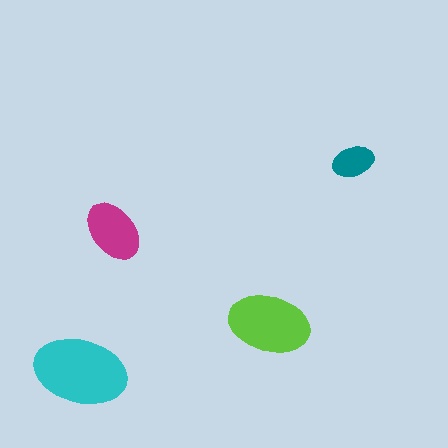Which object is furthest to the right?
The teal ellipse is rightmost.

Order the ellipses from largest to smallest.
the cyan one, the lime one, the magenta one, the teal one.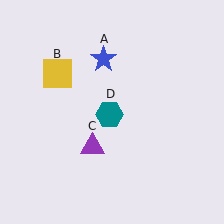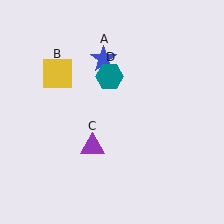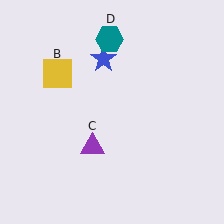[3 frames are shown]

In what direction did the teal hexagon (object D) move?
The teal hexagon (object D) moved up.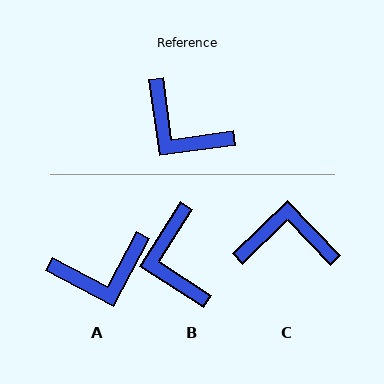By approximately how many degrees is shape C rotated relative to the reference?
Approximately 143 degrees clockwise.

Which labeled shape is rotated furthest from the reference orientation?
C, about 143 degrees away.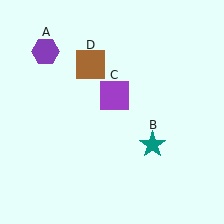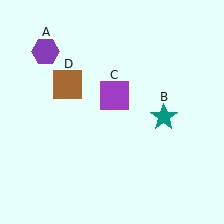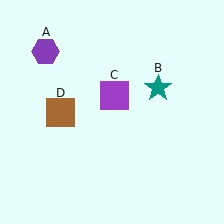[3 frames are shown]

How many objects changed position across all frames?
2 objects changed position: teal star (object B), brown square (object D).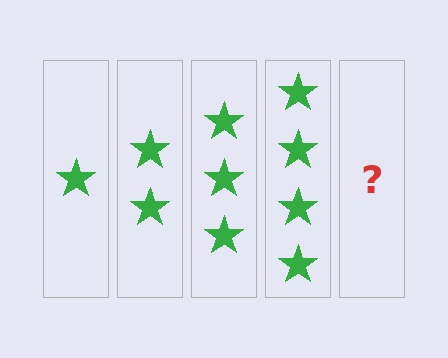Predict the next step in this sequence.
The next step is 5 stars.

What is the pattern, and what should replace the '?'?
The pattern is that each step adds one more star. The '?' should be 5 stars.